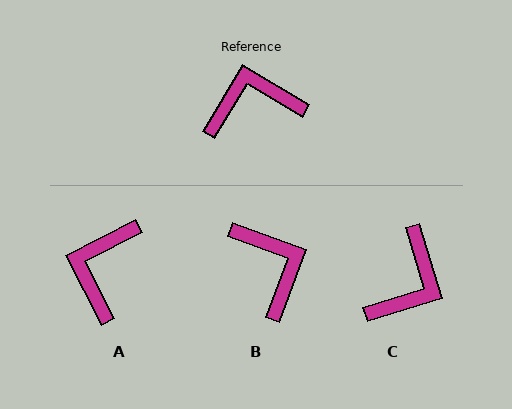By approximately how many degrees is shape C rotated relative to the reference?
Approximately 132 degrees clockwise.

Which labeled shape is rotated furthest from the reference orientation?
C, about 132 degrees away.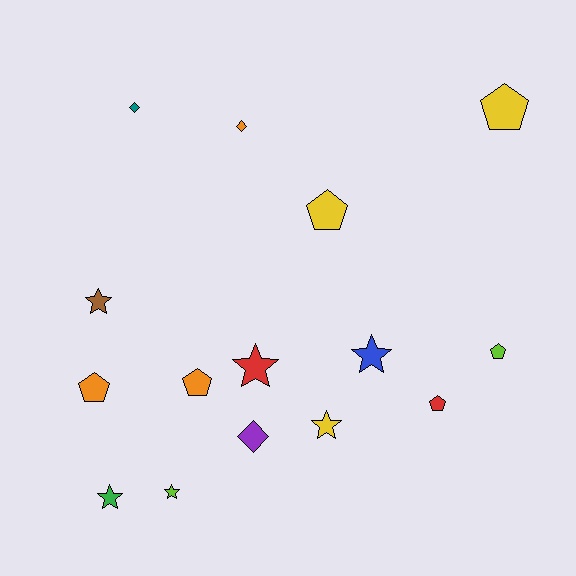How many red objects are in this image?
There are 2 red objects.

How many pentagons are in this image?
There are 6 pentagons.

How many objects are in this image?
There are 15 objects.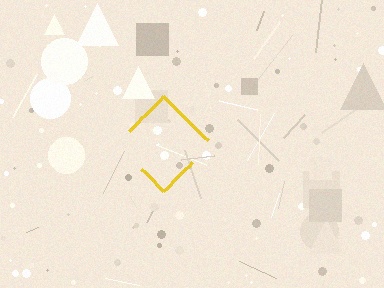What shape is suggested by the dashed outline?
The dashed outline suggests a diamond.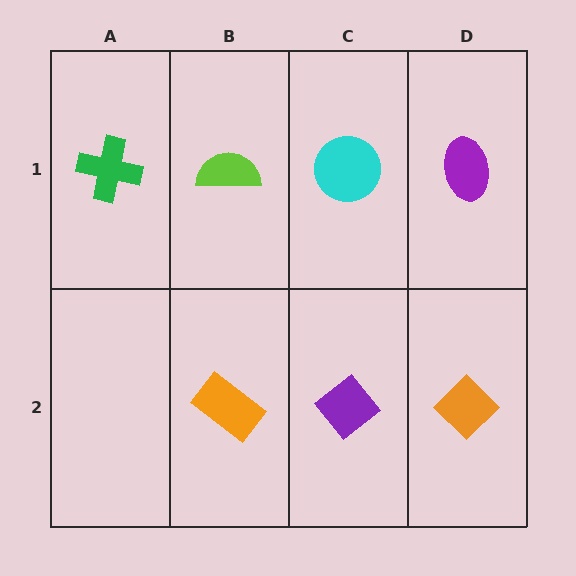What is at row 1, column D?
A purple ellipse.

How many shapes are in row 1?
4 shapes.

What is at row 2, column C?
A purple diamond.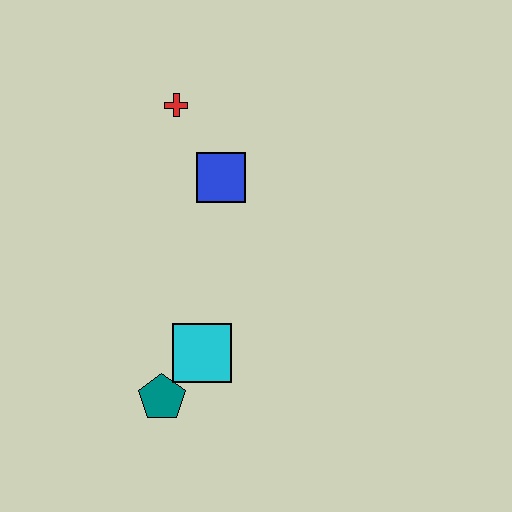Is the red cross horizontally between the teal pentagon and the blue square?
Yes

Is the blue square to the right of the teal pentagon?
Yes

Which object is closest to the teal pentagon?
The cyan square is closest to the teal pentagon.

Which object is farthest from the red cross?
The teal pentagon is farthest from the red cross.